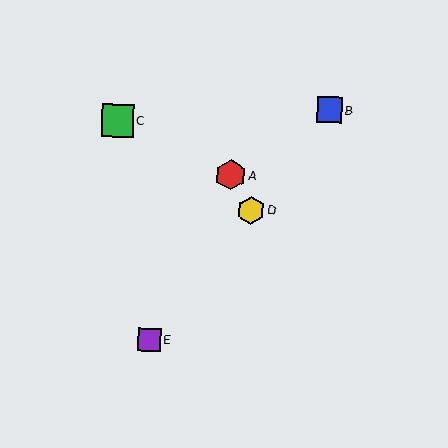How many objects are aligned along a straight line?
3 objects (B, D, E) are aligned along a straight line.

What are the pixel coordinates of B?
Object B is at (329, 110).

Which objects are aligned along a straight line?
Objects B, D, E are aligned along a straight line.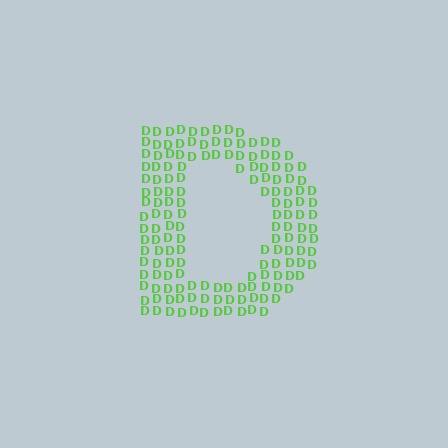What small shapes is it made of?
It is made of small letter D's.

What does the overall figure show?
The overall figure shows the letter D.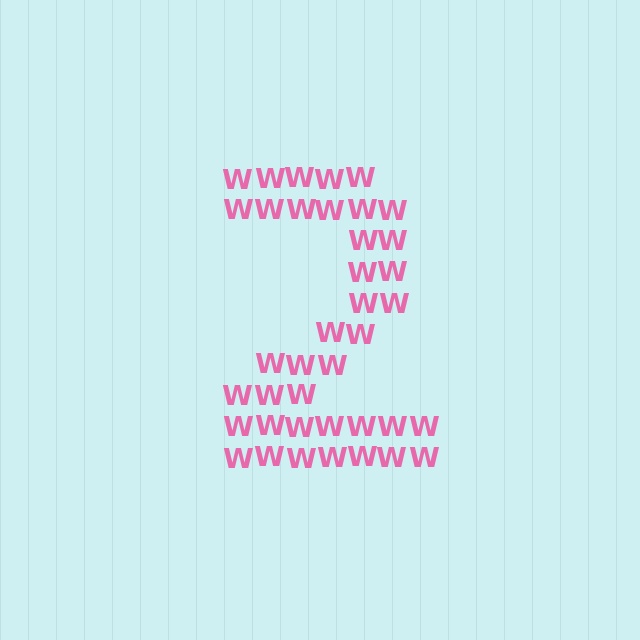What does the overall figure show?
The overall figure shows the digit 2.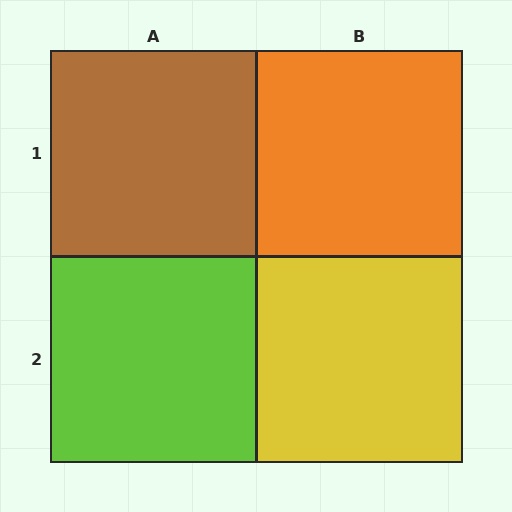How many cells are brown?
1 cell is brown.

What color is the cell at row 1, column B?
Orange.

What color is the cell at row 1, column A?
Brown.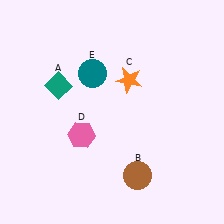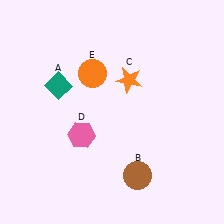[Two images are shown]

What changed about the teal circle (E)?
In Image 1, E is teal. In Image 2, it changed to orange.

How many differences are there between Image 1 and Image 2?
There is 1 difference between the two images.